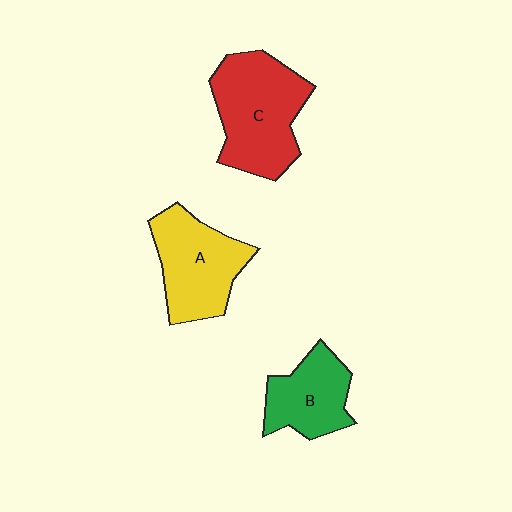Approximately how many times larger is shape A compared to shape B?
Approximately 1.3 times.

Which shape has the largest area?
Shape C (red).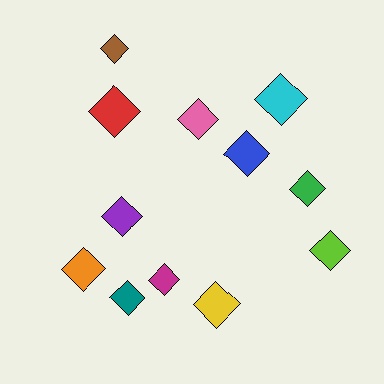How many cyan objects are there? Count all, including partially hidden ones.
There is 1 cyan object.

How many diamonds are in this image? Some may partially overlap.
There are 12 diamonds.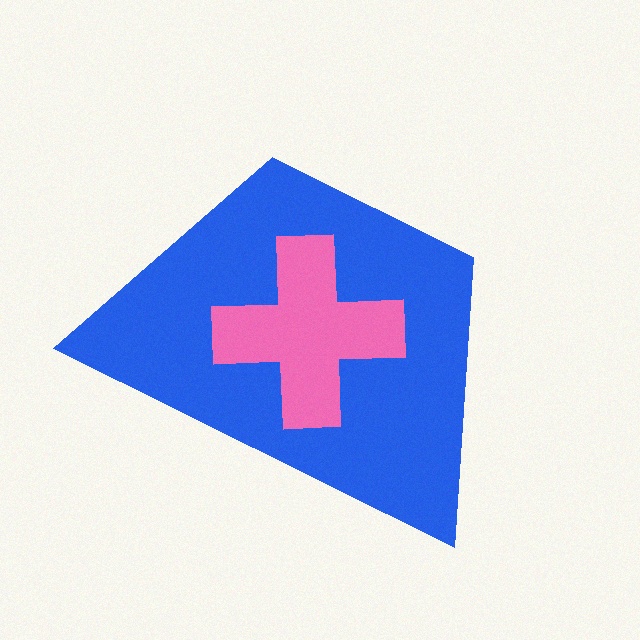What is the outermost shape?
The blue trapezoid.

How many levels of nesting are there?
2.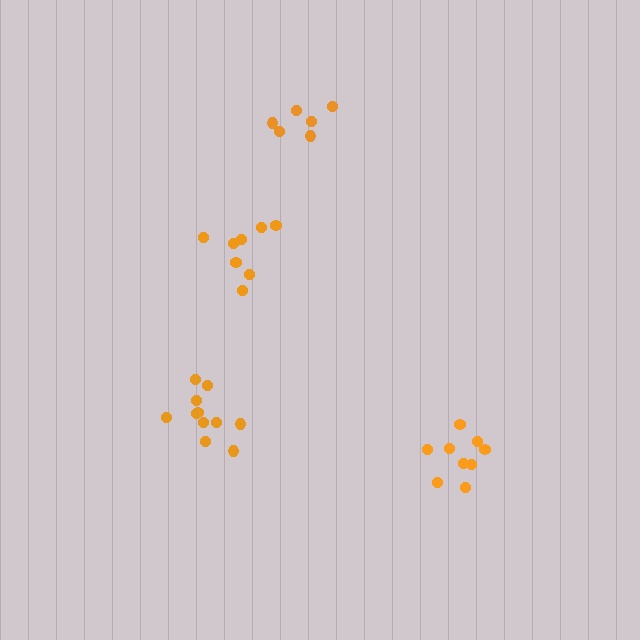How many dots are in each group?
Group 1: 11 dots, Group 2: 9 dots, Group 3: 8 dots, Group 4: 6 dots (34 total).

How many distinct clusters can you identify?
There are 4 distinct clusters.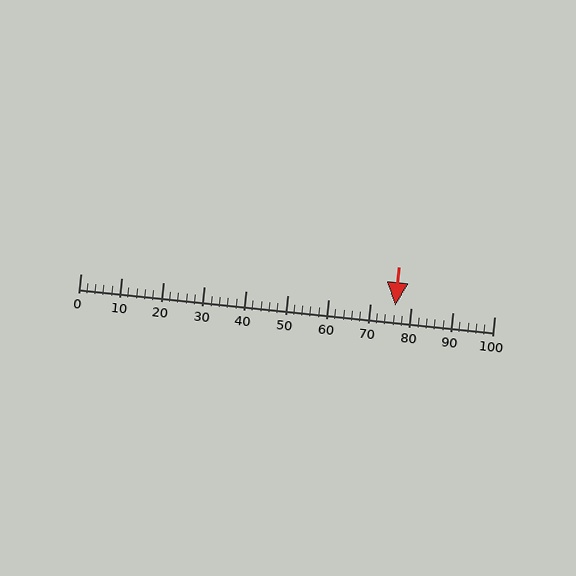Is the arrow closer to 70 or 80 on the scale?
The arrow is closer to 80.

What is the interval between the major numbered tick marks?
The major tick marks are spaced 10 units apart.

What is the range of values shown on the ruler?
The ruler shows values from 0 to 100.